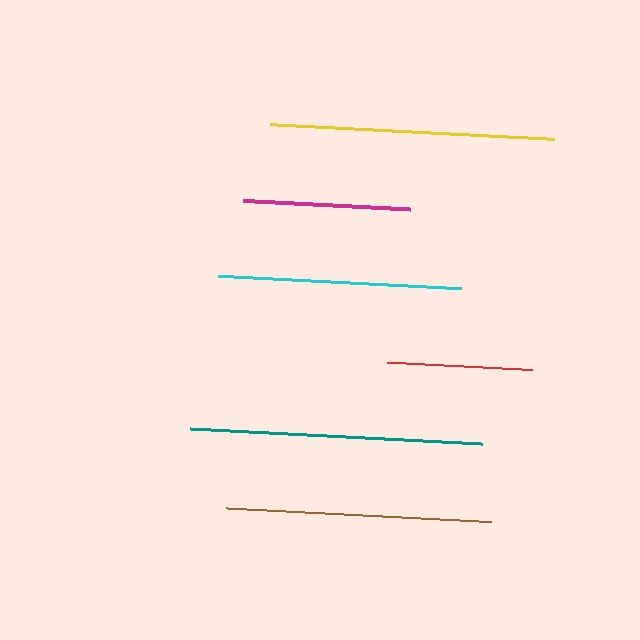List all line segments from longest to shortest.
From longest to shortest: teal, yellow, brown, cyan, magenta, red.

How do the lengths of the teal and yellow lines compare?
The teal and yellow lines are approximately the same length.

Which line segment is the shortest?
The red line is the shortest at approximately 144 pixels.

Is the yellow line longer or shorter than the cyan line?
The yellow line is longer than the cyan line.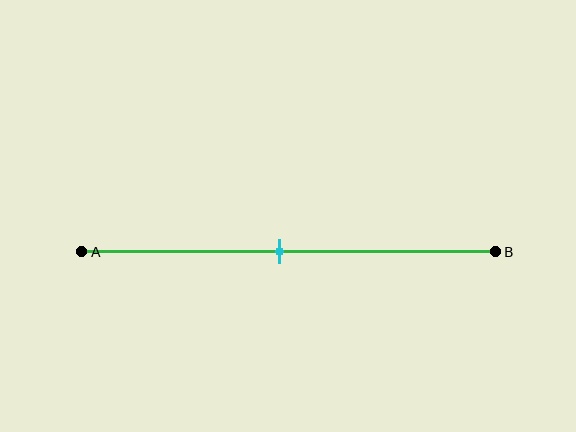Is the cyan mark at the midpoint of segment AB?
Yes, the mark is approximately at the midpoint.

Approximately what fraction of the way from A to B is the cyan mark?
The cyan mark is approximately 50% of the way from A to B.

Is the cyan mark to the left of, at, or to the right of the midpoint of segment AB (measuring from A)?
The cyan mark is approximately at the midpoint of segment AB.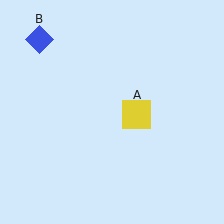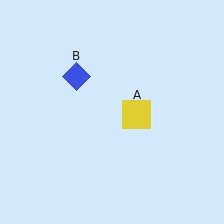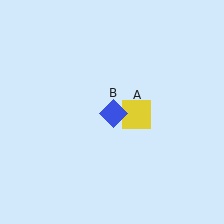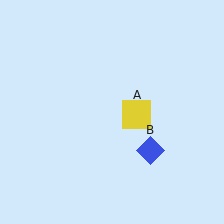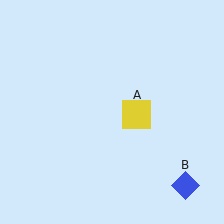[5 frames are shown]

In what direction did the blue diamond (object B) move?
The blue diamond (object B) moved down and to the right.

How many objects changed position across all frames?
1 object changed position: blue diamond (object B).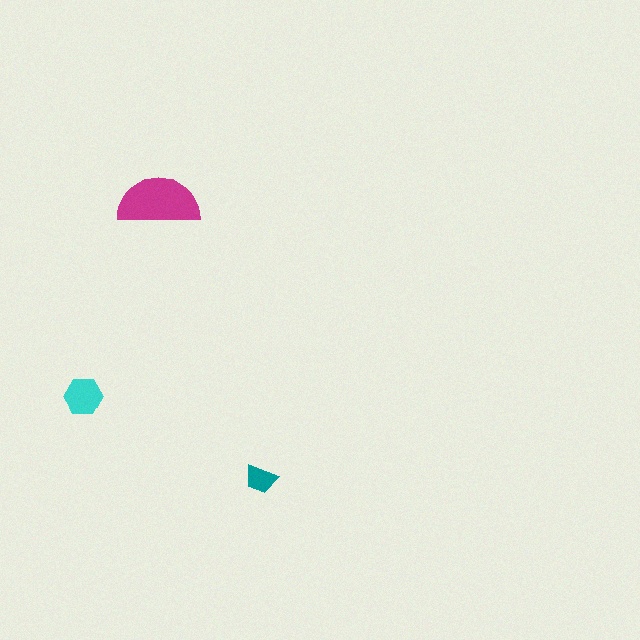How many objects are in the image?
There are 3 objects in the image.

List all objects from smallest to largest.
The teal trapezoid, the cyan hexagon, the magenta semicircle.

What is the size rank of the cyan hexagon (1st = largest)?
2nd.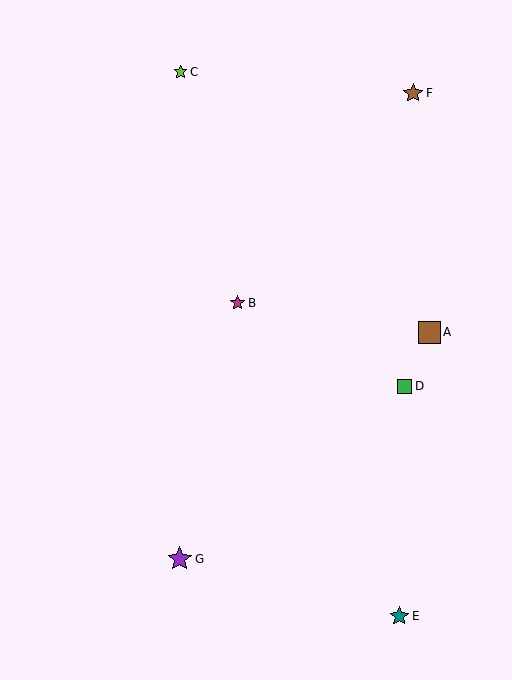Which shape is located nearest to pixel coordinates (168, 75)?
The lime star (labeled C) at (181, 72) is nearest to that location.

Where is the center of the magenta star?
The center of the magenta star is at (238, 303).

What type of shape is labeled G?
Shape G is a purple star.